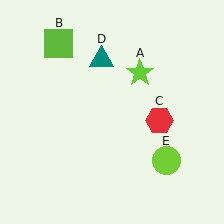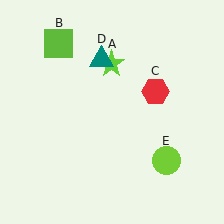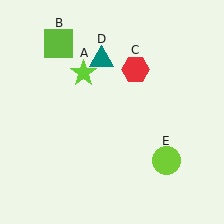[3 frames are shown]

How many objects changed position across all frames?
2 objects changed position: lime star (object A), red hexagon (object C).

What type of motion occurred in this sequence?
The lime star (object A), red hexagon (object C) rotated counterclockwise around the center of the scene.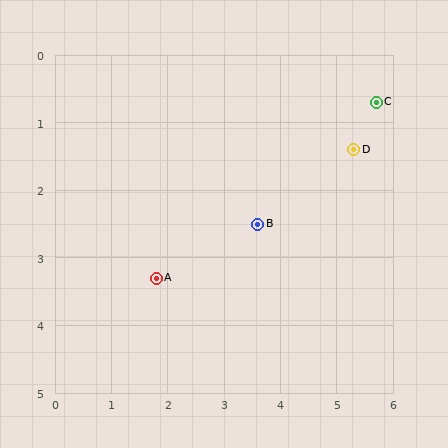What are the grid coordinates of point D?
Point D is at approximately (5.3, 1.4).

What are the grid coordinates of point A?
Point A is at approximately (1.8, 3.3).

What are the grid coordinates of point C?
Point C is at approximately (5.7, 0.7).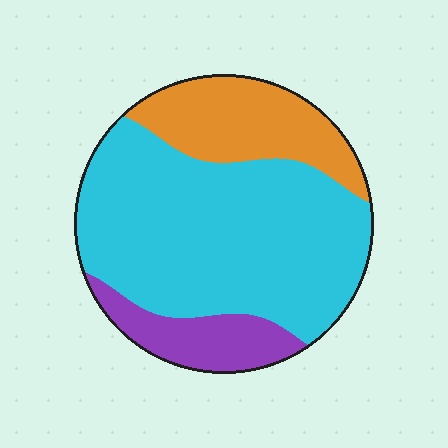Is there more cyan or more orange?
Cyan.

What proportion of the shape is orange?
Orange covers around 20% of the shape.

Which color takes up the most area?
Cyan, at roughly 65%.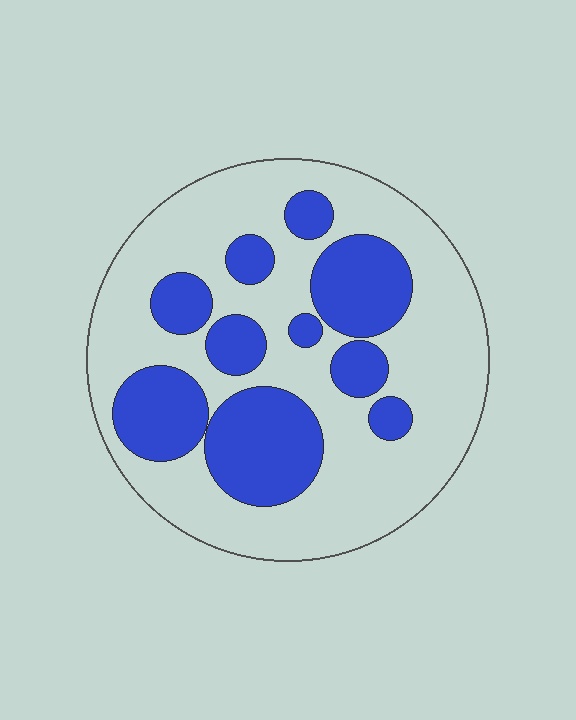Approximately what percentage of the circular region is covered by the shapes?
Approximately 35%.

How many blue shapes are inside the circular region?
10.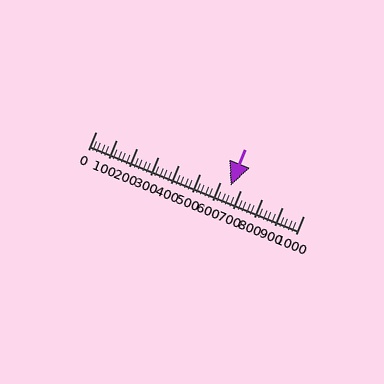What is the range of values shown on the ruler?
The ruler shows values from 0 to 1000.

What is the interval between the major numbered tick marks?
The major tick marks are spaced 100 units apart.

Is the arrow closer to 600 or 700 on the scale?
The arrow is closer to 700.